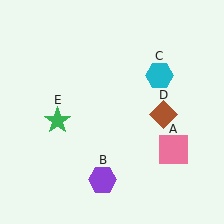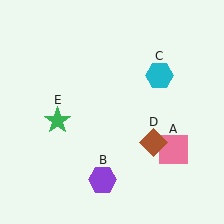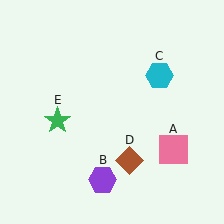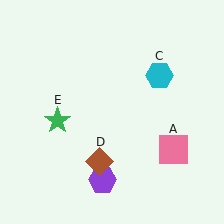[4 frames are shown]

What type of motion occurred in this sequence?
The brown diamond (object D) rotated clockwise around the center of the scene.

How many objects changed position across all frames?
1 object changed position: brown diamond (object D).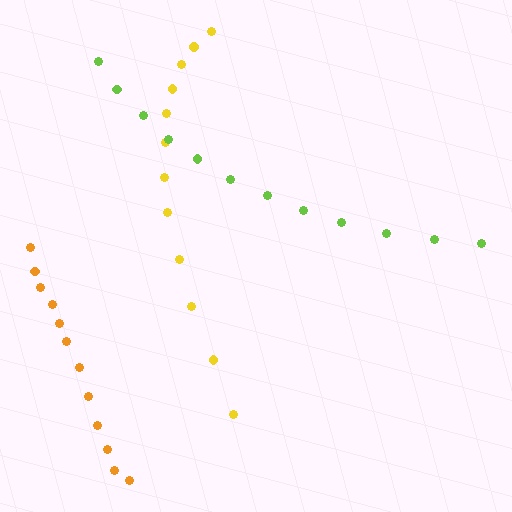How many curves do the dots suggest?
There are 3 distinct paths.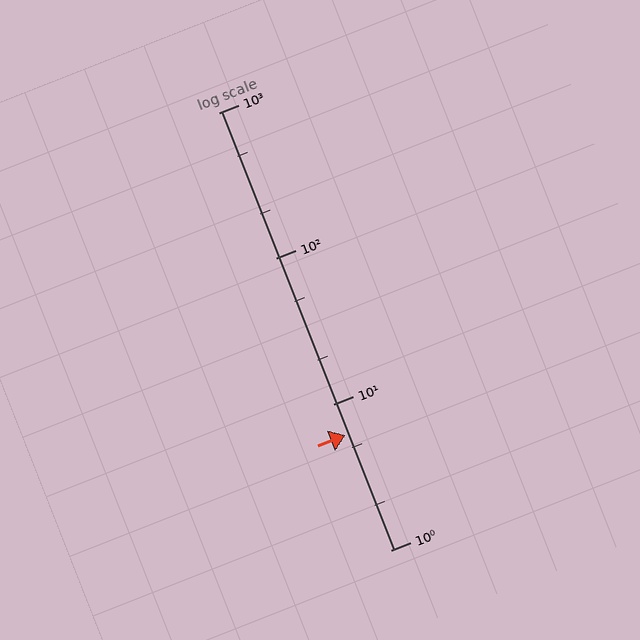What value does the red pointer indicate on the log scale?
The pointer indicates approximately 6.1.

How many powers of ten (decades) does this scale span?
The scale spans 3 decades, from 1 to 1000.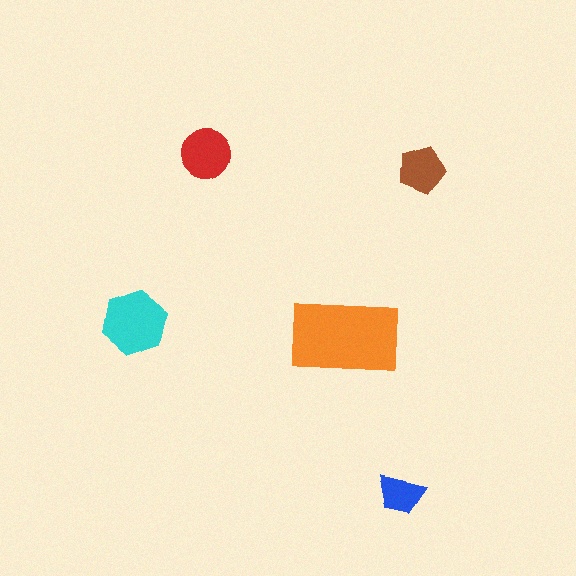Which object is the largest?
The orange rectangle.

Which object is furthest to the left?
The cyan hexagon is leftmost.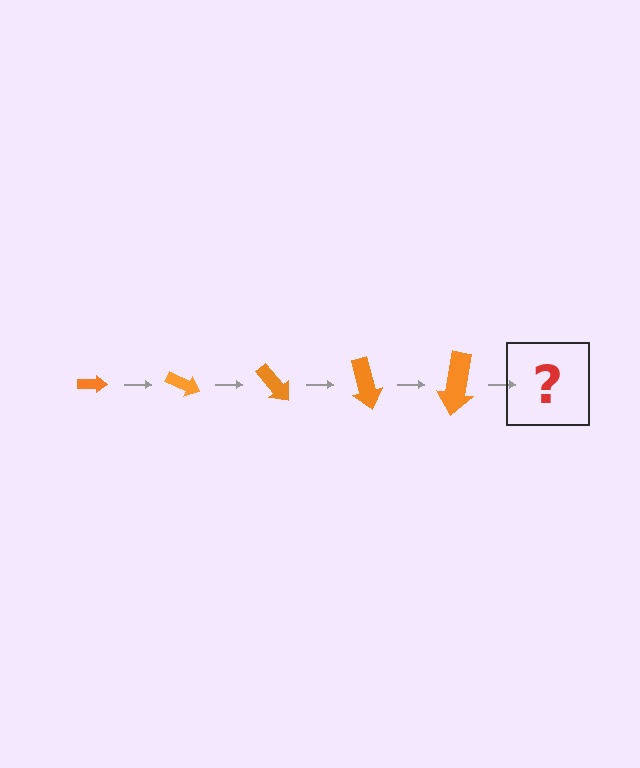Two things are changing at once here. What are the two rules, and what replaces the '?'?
The two rules are that the arrow grows larger each step and it rotates 25 degrees each step. The '?' should be an arrow, larger than the previous one and rotated 125 degrees from the start.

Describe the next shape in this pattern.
It should be an arrow, larger than the previous one and rotated 125 degrees from the start.